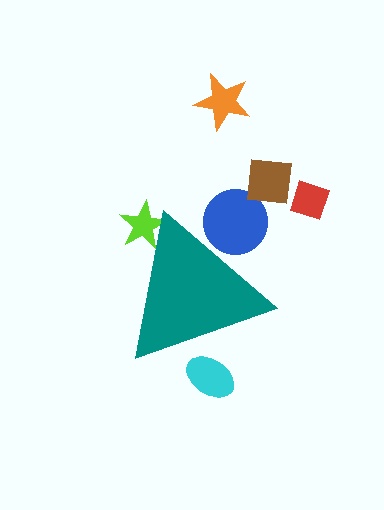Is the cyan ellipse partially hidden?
Yes, the cyan ellipse is partially hidden behind the teal triangle.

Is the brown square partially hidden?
No, the brown square is fully visible.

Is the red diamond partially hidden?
No, the red diamond is fully visible.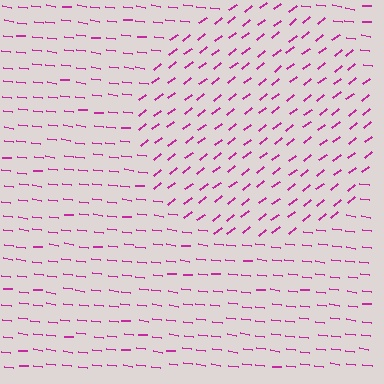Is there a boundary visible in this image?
Yes, there is a texture boundary formed by a change in line orientation.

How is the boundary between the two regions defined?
The boundary is defined purely by a change in line orientation (approximately 45 degrees difference). All lines are the same color and thickness.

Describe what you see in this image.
The image is filled with small magenta line segments. A circle region in the image has lines oriented differently from the surrounding lines, creating a visible texture boundary.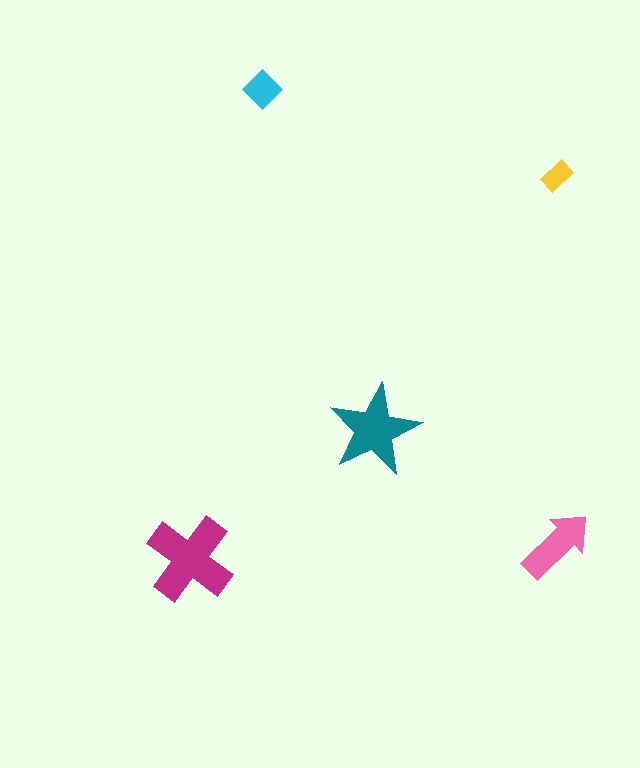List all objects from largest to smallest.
The magenta cross, the teal star, the pink arrow, the cyan diamond, the yellow rectangle.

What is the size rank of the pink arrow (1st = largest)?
3rd.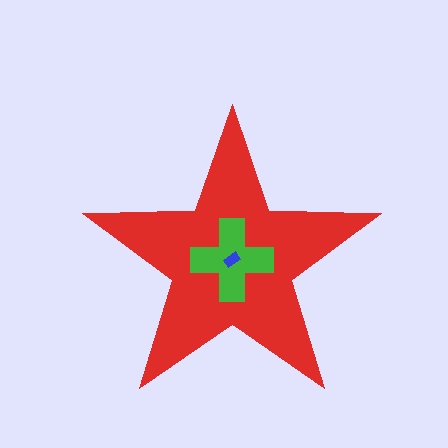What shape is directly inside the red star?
The green cross.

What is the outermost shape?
The red star.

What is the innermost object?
The blue rectangle.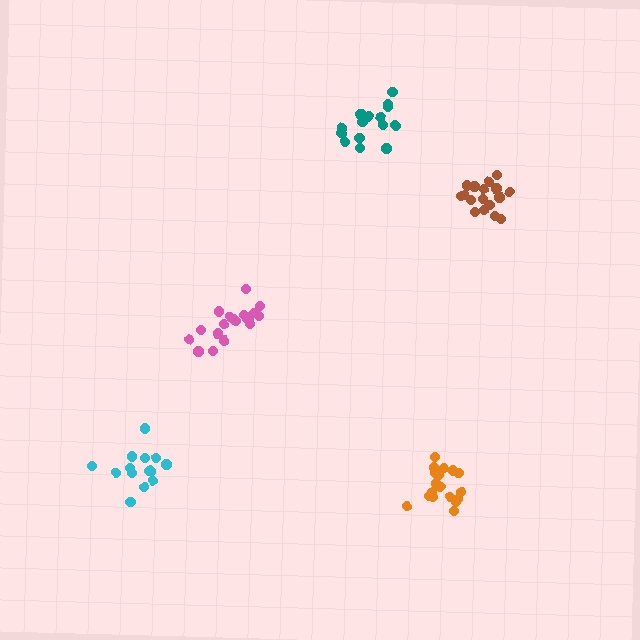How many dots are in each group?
Group 1: 18 dots, Group 2: 17 dots, Group 3: 20 dots, Group 4: 17 dots, Group 5: 14 dots (86 total).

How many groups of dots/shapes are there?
There are 5 groups.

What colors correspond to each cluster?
The clusters are colored: orange, teal, pink, brown, cyan.